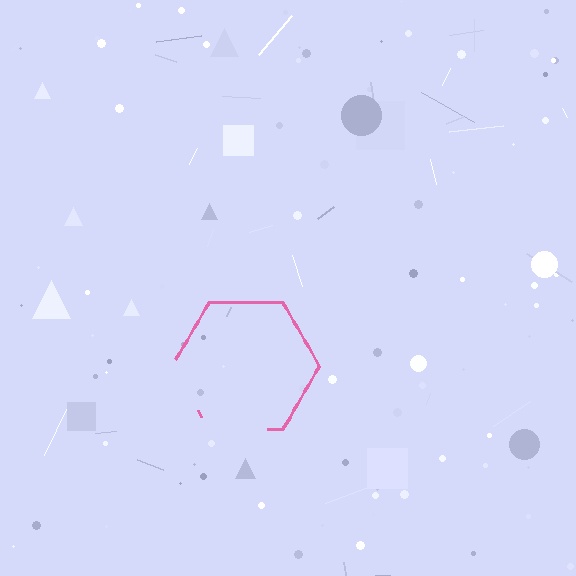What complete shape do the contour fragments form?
The contour fragments form a hexagon.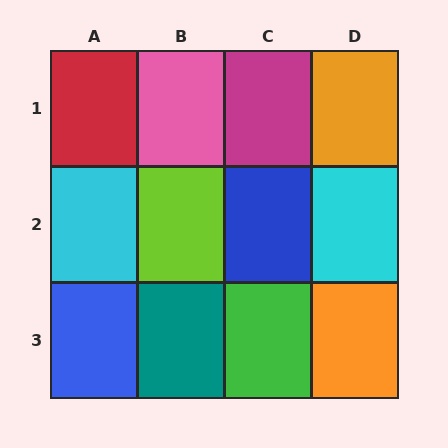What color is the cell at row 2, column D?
Cyan.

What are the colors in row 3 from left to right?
Blue, teal, green, orange.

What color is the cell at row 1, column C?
Magenta.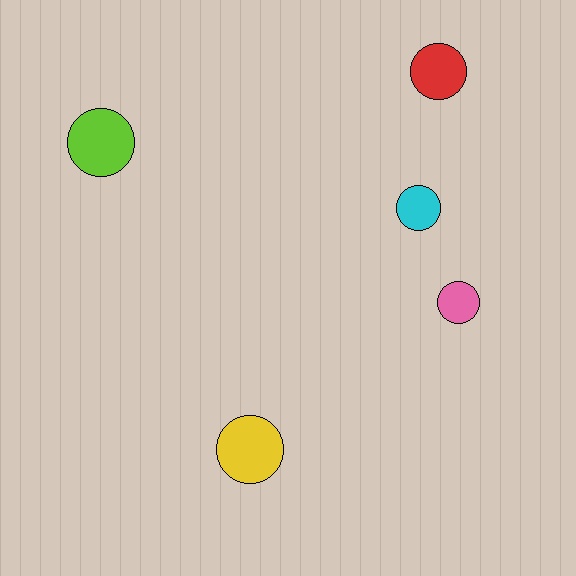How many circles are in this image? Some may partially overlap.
There are 5 circles.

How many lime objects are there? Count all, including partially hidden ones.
There is 1 lime object.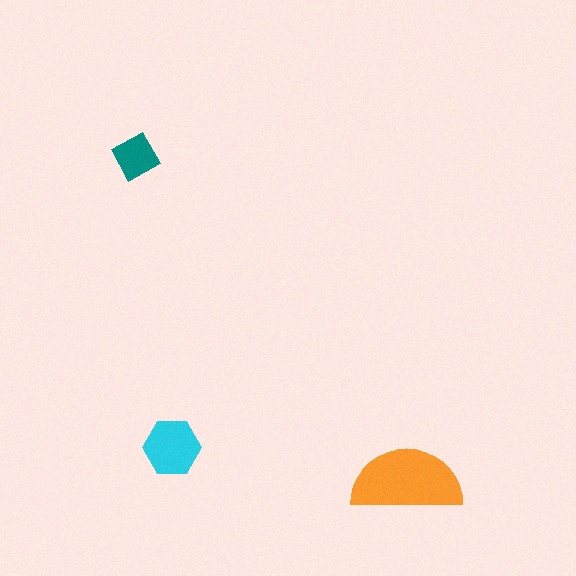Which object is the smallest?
The teal diamond.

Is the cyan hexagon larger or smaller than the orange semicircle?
Smaller.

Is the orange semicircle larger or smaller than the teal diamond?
Larger.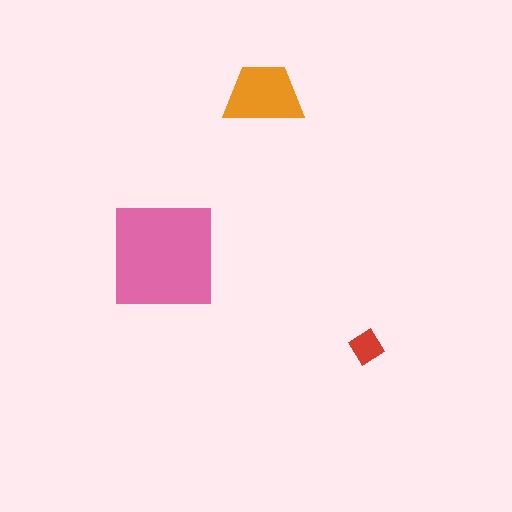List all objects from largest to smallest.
The pink square, the orange trapezoid, the red diamond.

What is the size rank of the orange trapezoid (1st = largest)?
2nd.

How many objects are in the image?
There are 3 objects in the image.